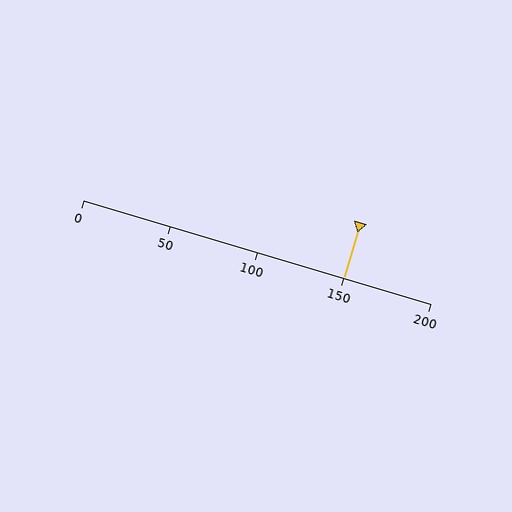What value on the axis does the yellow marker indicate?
The marker indicates approximately 150.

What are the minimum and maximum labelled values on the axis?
The axis runs from 0 to 200.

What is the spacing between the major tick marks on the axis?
The major ticks are spaced 50 apart.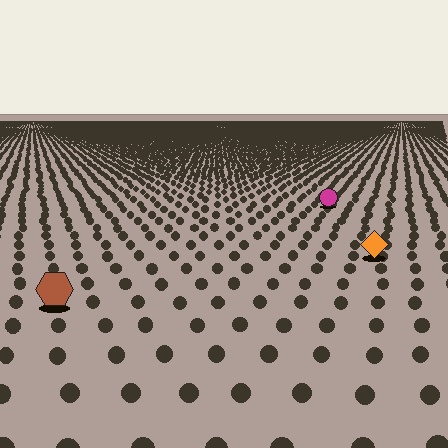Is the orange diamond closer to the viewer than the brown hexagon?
No. The brown hexagon is closer — you can tell from the texture gradient: the ground texture is coarser near it.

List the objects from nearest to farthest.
From nearest to farthest: the brown hexagon, the orange diamond, the magenta circle.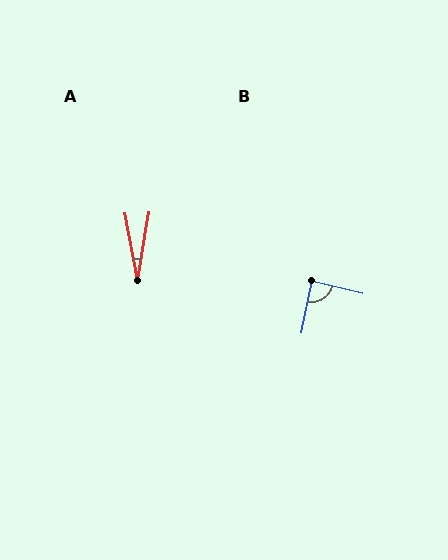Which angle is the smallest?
A, at approximately 20 degrees.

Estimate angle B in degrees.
Approximately 88 degrees.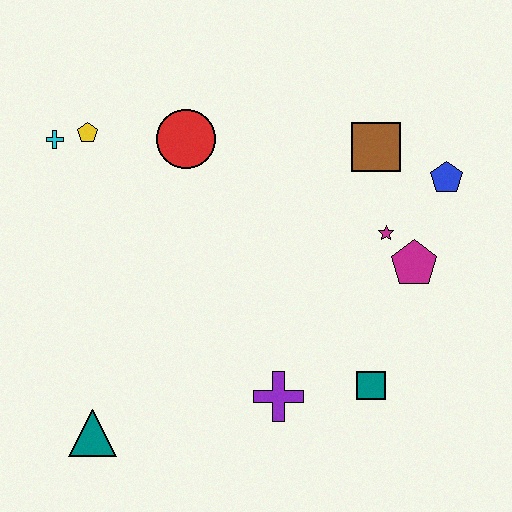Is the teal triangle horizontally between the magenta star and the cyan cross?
Yes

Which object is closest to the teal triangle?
The purple cross is closest to the teal triangle.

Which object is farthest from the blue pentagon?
The teal triangle is farthest from the blue pentagon.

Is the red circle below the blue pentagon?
No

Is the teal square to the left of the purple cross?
No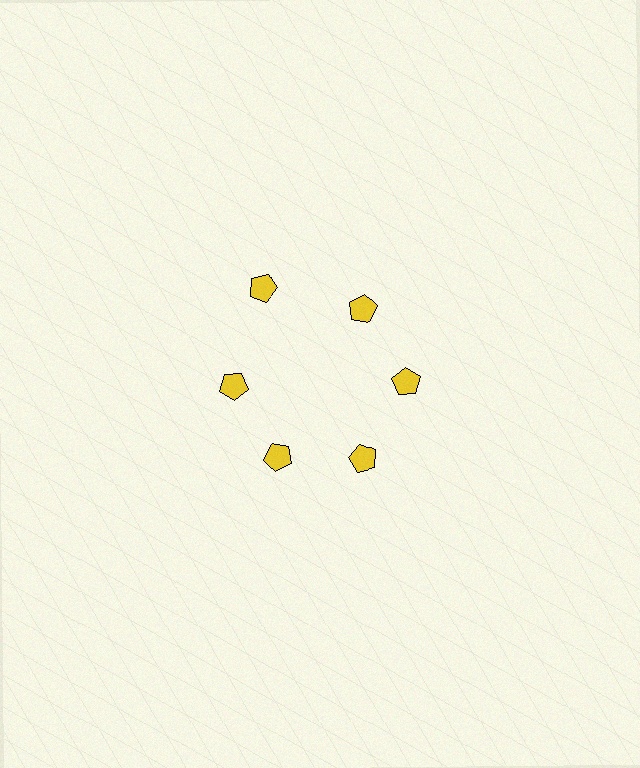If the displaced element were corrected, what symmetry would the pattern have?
It would have 6-fold rotational symmetry — the pattern would map onto itself every 60 degrees.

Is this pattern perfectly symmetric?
No. The 6 yellow pentagons are arranged in a ring, but one element near the 11 o'clock position is pushed outward from the center, breaking the 6-fold rotational symmetry.